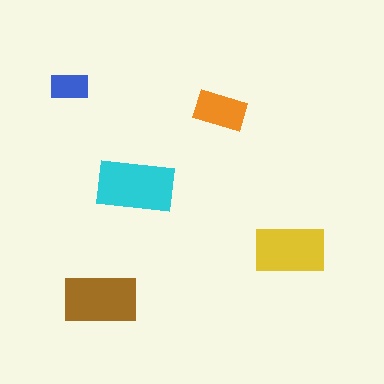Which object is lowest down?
The brown rectangle is bottommost.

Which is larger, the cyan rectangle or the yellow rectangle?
The cyan one.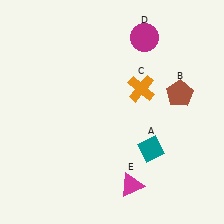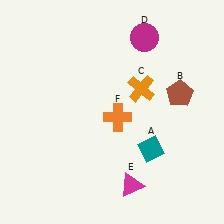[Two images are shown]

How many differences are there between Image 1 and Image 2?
There is 1 difference between the two images.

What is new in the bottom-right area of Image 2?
An orange cross (F) was added in the bottom-right area of Image 2.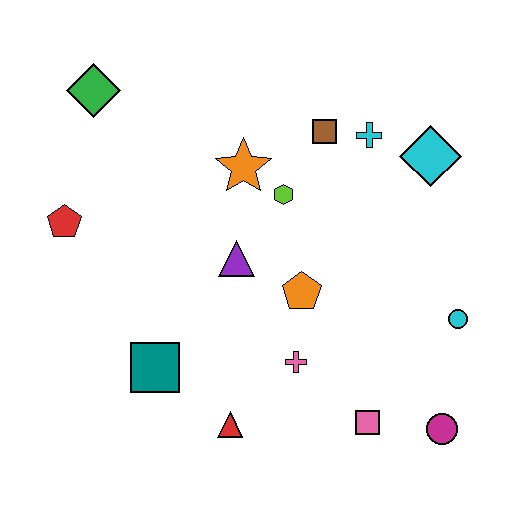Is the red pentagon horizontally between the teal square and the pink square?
No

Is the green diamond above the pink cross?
Yes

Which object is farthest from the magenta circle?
The green diamond is farthest from the magenta circle.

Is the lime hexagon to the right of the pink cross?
No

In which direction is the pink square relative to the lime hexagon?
The pink square is below the lime hexagon.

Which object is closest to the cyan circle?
The magenta circle is closest to the cyan circle.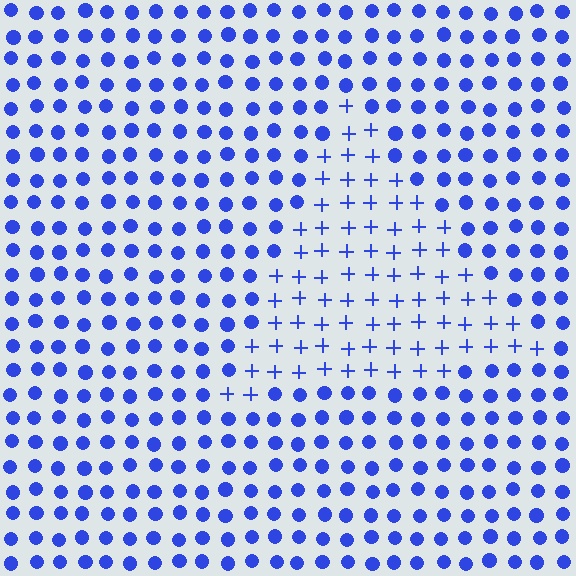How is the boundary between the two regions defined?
The boundary is defined by a change in element shape: plus signs inside vs. circles outside. All elements share the same color and spacing.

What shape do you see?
I see a triangle.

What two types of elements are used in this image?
The image uses plus signs inside the triangle region and circles outside it.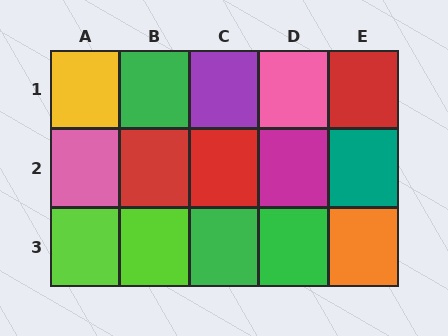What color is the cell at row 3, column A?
Lime.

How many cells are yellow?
1 cell is yellow.